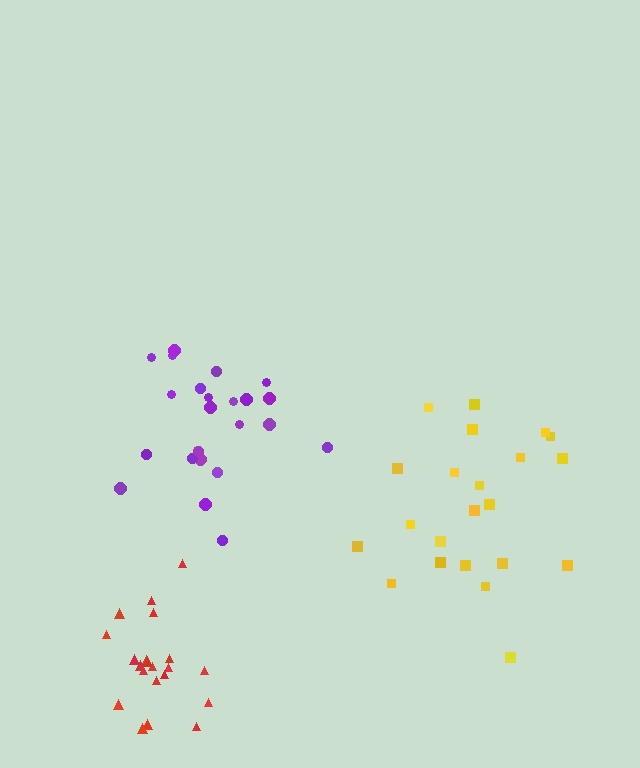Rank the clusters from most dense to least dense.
purple, red, yellow.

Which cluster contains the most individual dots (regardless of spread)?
Purple (25).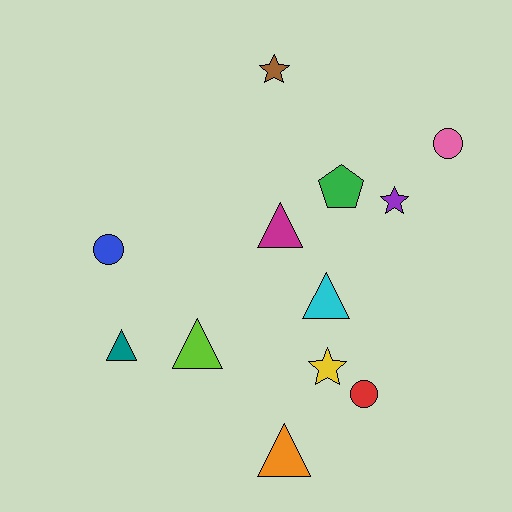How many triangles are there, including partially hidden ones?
There are 5 triangles.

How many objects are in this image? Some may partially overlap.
There are 12 objects.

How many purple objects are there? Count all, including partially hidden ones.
There is 1 purple object.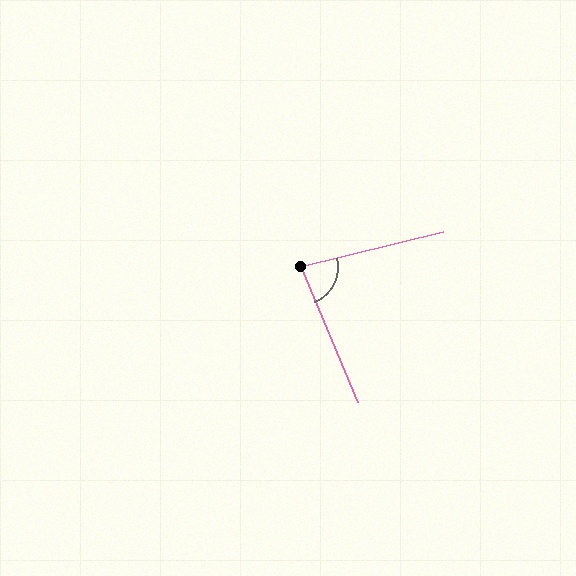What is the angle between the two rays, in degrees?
Approximately 81 degrees.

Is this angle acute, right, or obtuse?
It is acute.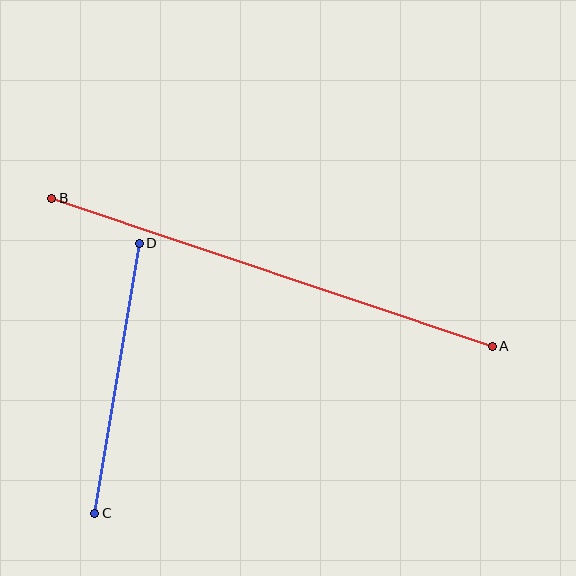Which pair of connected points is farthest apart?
Points A and B are farthest apart.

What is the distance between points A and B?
The distance is approximately 465 pixels.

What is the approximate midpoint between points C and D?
The midpoint is at approximately (117, 378) pixels.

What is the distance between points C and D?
The distance is approximately 274 pixels.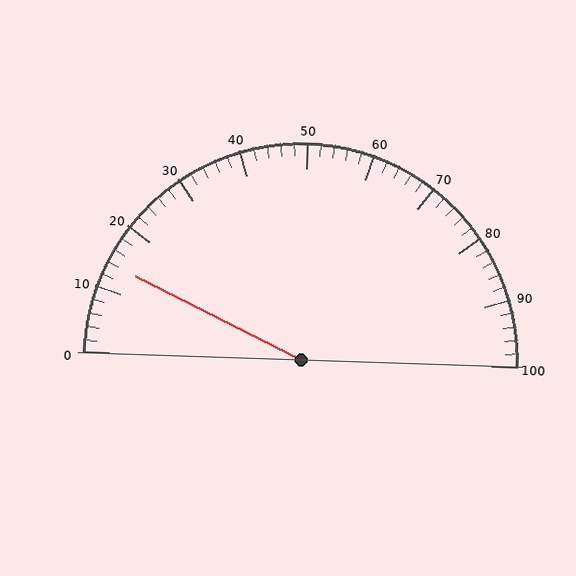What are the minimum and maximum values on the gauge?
The gauge ranges from 0 to 100.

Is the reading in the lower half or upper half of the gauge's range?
The reading is in the lower half of the range (0 to 100).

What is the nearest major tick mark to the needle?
The nearest major tick mark is 10.